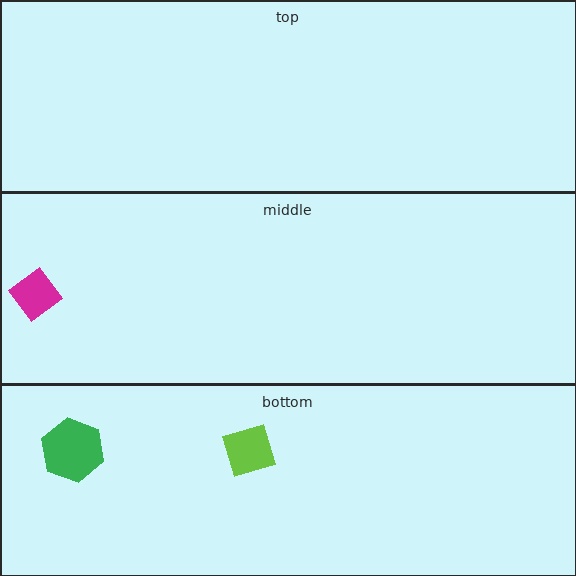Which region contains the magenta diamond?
The middle region.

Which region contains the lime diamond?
The bottom region.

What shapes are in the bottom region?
The green hexagon, the lime diamond.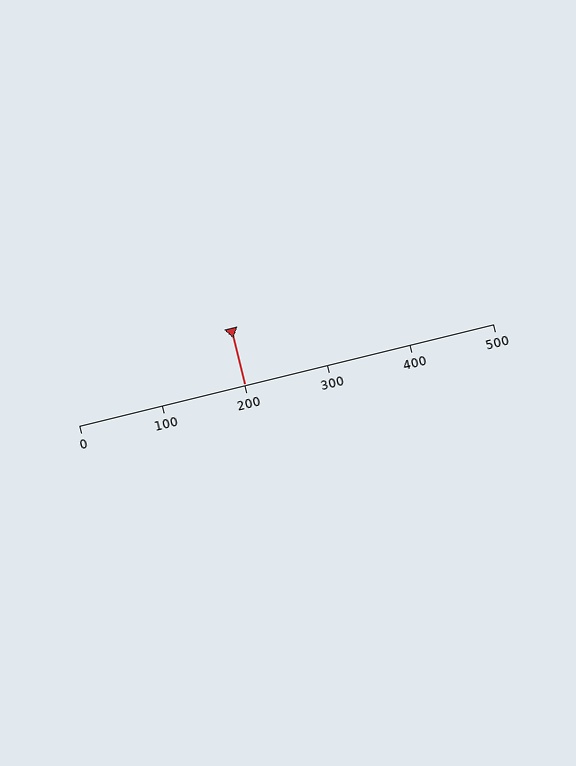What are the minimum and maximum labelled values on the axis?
The axis runs from 0 to 500.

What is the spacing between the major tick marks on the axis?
The major ticks are spaced 100 apart.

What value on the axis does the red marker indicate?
The marker indicates approximately 200.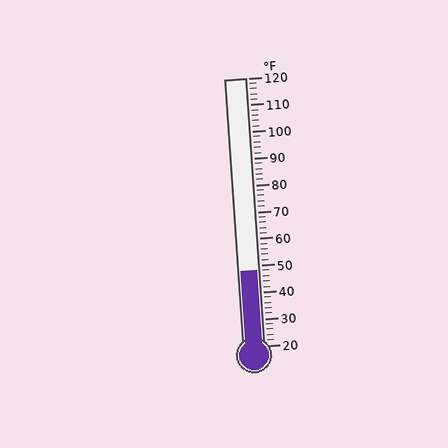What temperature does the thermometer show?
The thermometer shows approximately 48°F.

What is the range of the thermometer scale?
The thermometer scale ranges from 20°F to 120°F.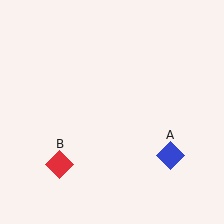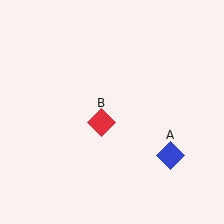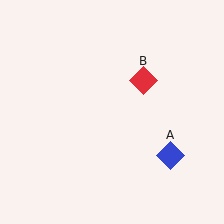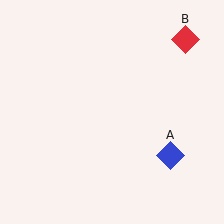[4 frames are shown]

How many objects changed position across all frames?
1 object changed position: red diamond (object B).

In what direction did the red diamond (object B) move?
The red diamond (object B) moved up and to the right.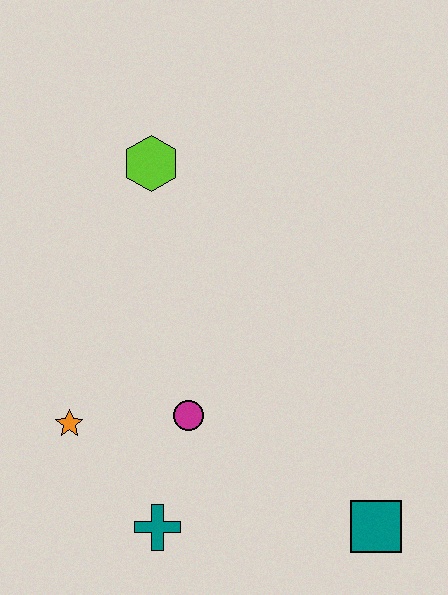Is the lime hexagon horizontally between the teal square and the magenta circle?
No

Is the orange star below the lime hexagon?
Yes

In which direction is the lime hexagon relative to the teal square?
The lime hexagon is above the teal square.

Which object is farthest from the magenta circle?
The lime hexagon is farthest from the magenta circle.